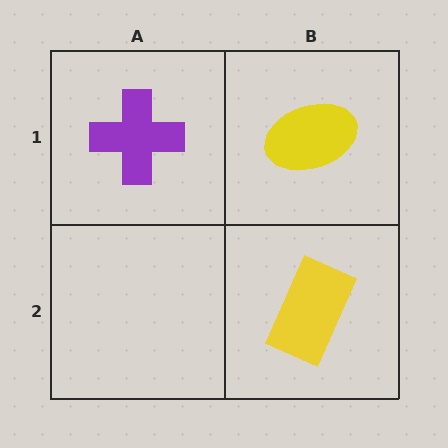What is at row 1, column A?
A purple cross.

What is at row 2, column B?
A yellow rectangle.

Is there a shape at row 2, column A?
No, that cell is empty.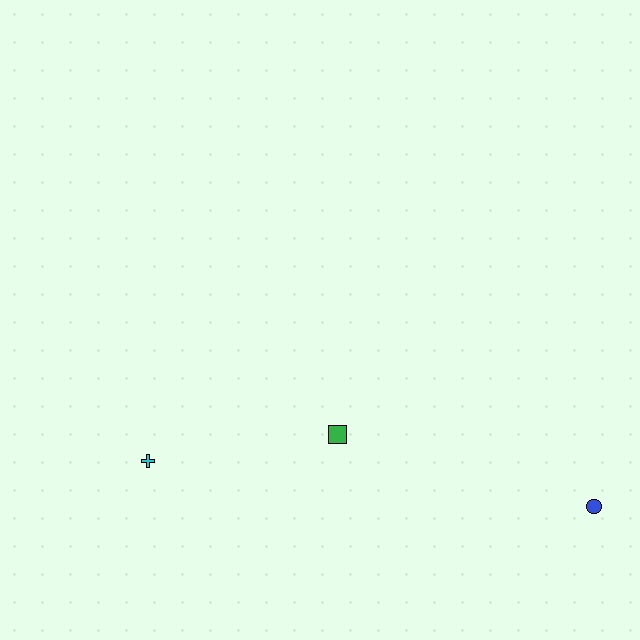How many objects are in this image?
There are 3 objects.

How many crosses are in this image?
There is 1 cross.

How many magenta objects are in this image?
There are no magenta objects.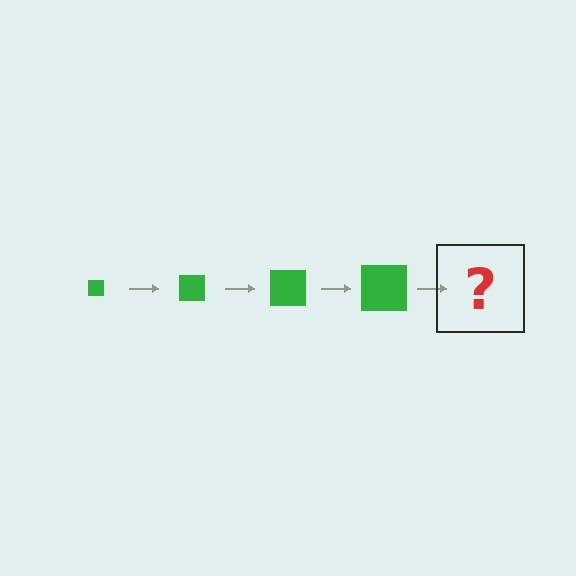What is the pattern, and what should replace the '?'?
The pattern is that the square gets progressively larger each step. The '?' should be a green square, larger than the previous one.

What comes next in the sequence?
The next element should be a green square, larger than the previous one.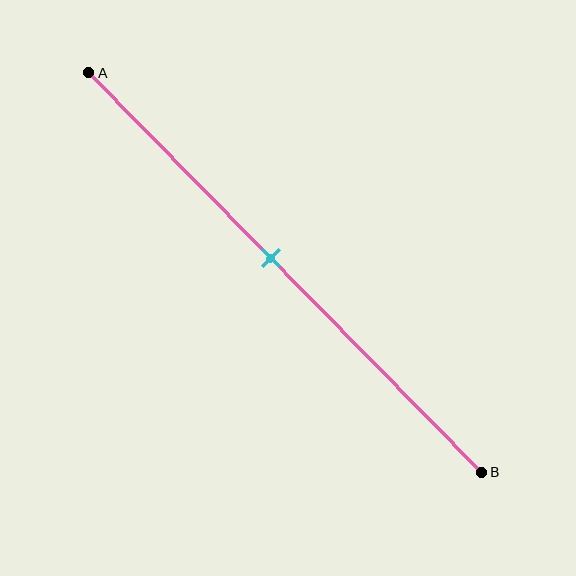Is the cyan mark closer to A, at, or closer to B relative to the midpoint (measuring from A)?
The cyan mark is closer to point A than the midpoint of segment AB.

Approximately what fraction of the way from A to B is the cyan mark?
The cyan mark is approximately 45% of the way from A to B.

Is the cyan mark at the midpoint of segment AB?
No, the mark is at about 45% from A, not at the 50% midpoint.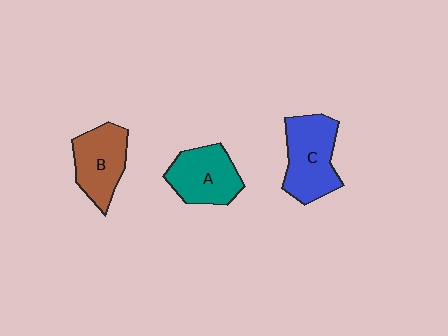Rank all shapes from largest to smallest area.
From largest to smallest: C (blue), A (teal), B (brown).